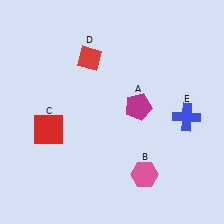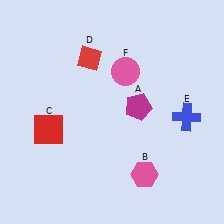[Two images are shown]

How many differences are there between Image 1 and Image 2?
There is 1 difference between the two images.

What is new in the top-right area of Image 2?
A pink circle (F) was added in the top-right area of Image 2.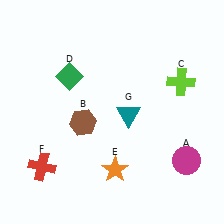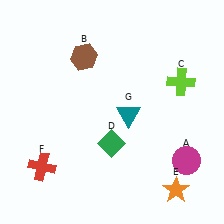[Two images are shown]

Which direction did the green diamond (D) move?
The green diamond (D) moved down.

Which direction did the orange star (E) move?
The orange star (E) moved right.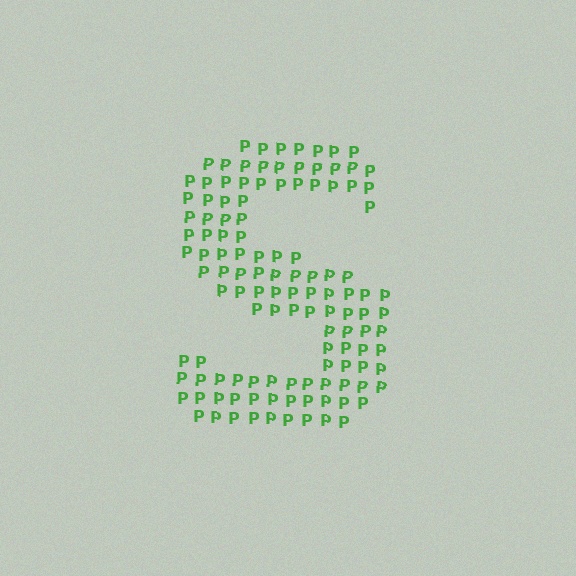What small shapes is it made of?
It is made of small letter P's.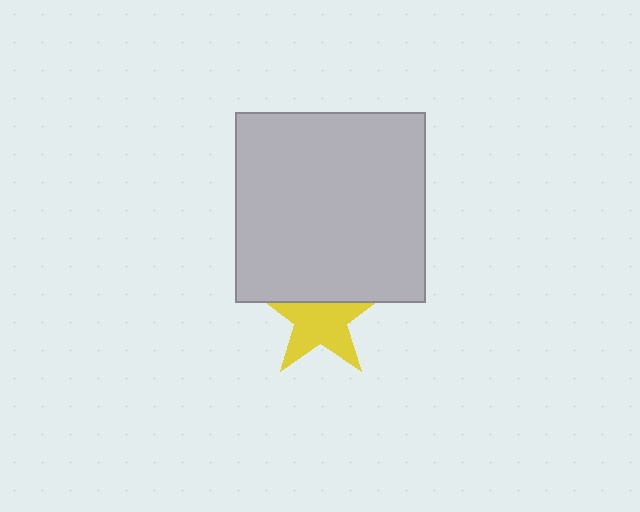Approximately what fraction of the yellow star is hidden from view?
Roughly 35% of the yellow star is hidden behind the light gray square.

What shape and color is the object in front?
The object in front is a light gray square.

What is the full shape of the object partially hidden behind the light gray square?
The partially hidden object is a yellow star.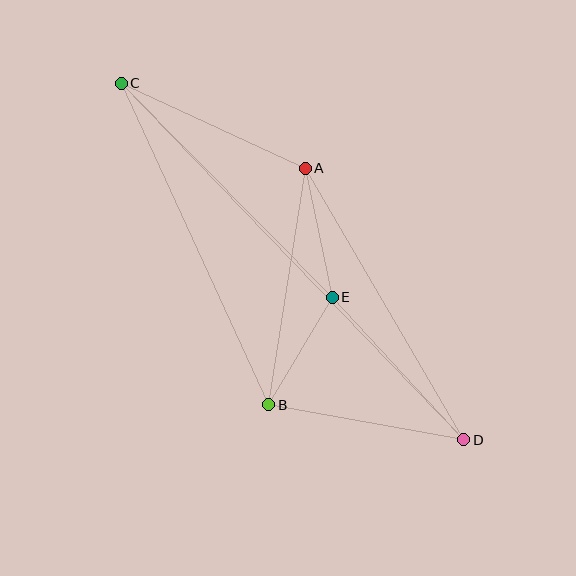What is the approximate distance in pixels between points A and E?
The distance between A and E is approximately 132 pixels.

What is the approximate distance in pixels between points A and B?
The distance between A and B is approximately 239 pixels.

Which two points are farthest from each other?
Points C and D are farthest from each other.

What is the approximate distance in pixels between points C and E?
The distance between C and E is approximately 301 pixels.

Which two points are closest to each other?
Points B and E are closest to each other.